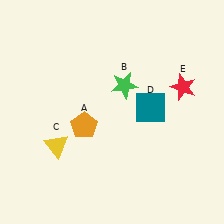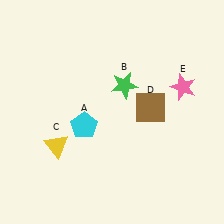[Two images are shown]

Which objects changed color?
A changed from orange to cyan. D changed from teal to brown. E changed from red to pink.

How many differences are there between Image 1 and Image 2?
There are 3 differences between the two images.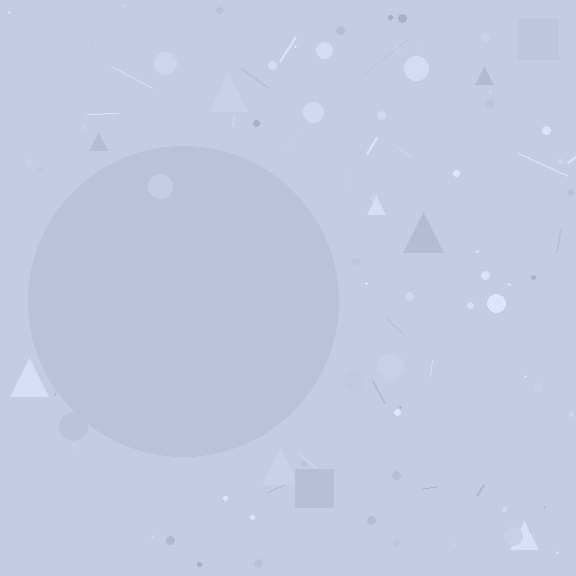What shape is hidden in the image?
A circle is hidden in the image.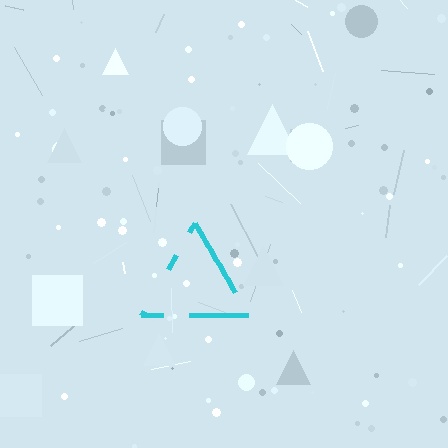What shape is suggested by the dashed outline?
The dashed outline suggests a triangle.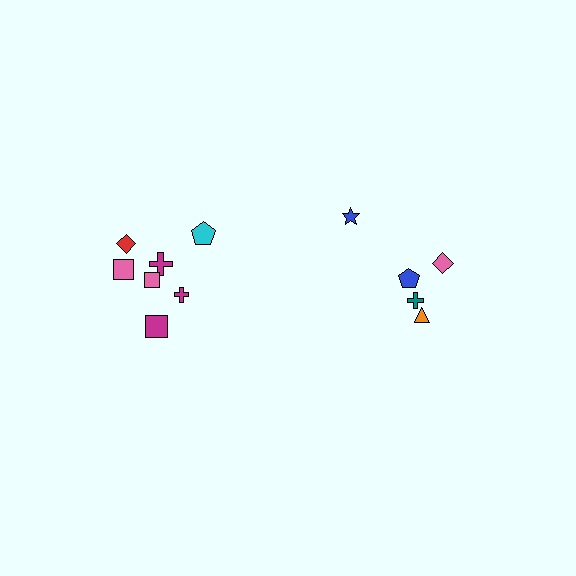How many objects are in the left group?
There are 7 objects.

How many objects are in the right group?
There are 5 objects.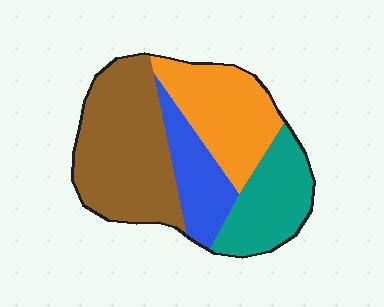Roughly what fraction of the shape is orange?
Orange covers roughly 25% of the shape.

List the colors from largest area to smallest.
From largest to smallest: brown, orange, teal, blue.